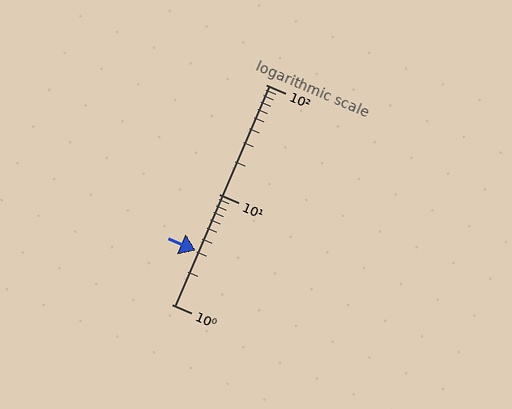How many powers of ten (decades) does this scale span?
The scale spans 2 decades, from 1 to 100.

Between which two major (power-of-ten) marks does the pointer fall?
The pointer is between 1 and 10.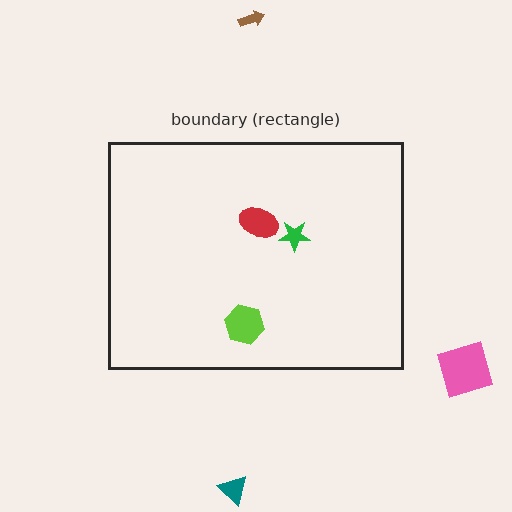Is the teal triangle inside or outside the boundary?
Outside.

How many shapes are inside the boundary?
3 inside, 3 outside.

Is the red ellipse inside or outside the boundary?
Inside.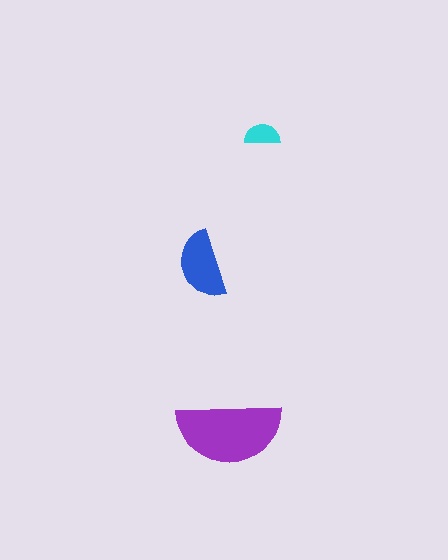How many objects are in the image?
There are 3 objects in the image.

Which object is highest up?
The cyan semicircle is topmost.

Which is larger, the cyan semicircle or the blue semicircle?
The blue one.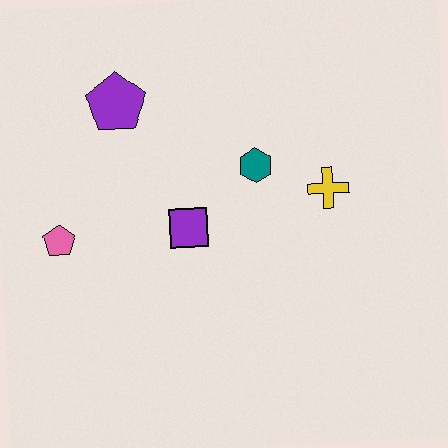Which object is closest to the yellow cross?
The teal hexagon is closest to the yellow cross.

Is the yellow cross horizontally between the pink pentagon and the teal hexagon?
No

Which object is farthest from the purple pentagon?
The yellow cross is farthest from the purple pentagon.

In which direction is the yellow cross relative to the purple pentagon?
The yellow cross is to the right of the purple pentagon.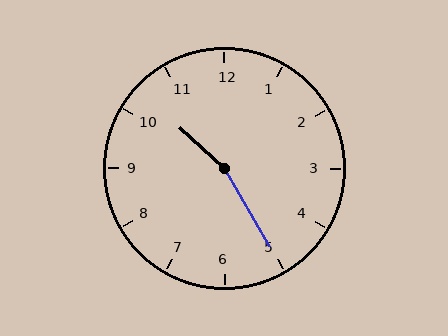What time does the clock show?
10:25.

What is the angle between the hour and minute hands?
Approximately 162 degrees.